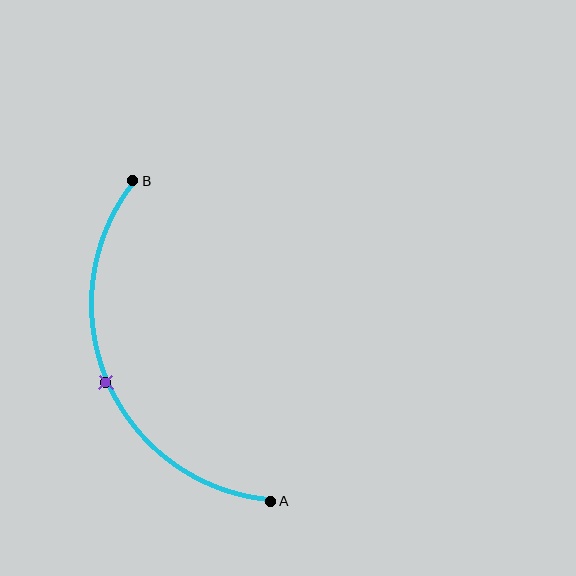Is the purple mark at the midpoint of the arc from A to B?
Yes. The purple mark lies on the arc at equal arc-length from both A and B — it is the arc midpoint.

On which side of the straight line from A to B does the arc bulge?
The arc bulges to the left of the straight line connecting A and B.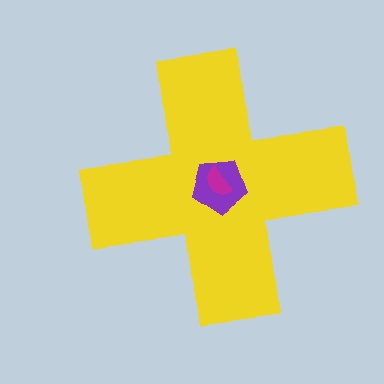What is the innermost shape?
The magenta semicircle.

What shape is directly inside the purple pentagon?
The magenta semicircle.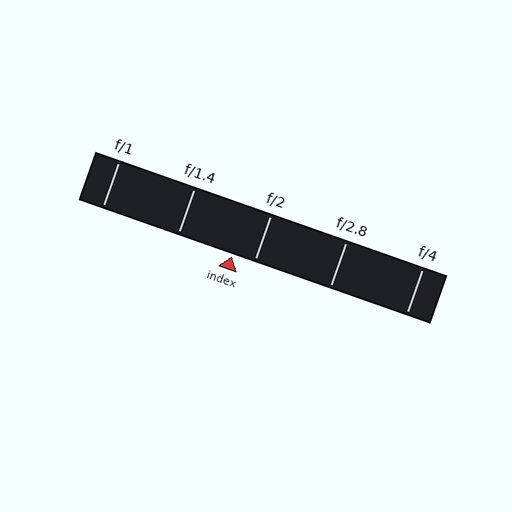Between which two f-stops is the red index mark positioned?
The index mark is between f/1.4 and f/2.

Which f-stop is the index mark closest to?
The index mark is closest to f/2.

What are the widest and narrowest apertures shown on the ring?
The widest aperture shown is f/1 and the narrowest is f/4.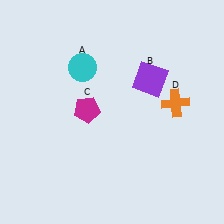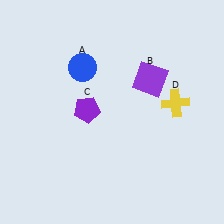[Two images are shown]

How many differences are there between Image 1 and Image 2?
There are 3 differences between the two images.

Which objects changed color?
A changed from cyan to blue. C changed from magenta to purple. D changed from orange to yellow.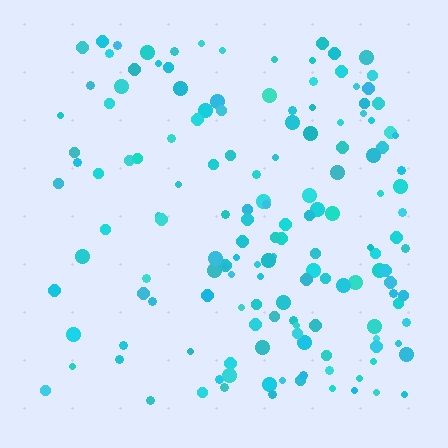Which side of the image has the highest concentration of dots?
The right.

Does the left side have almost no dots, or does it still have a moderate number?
Still a moderate number, just noticeably fewer than the right.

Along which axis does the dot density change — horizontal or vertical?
Horizontal.